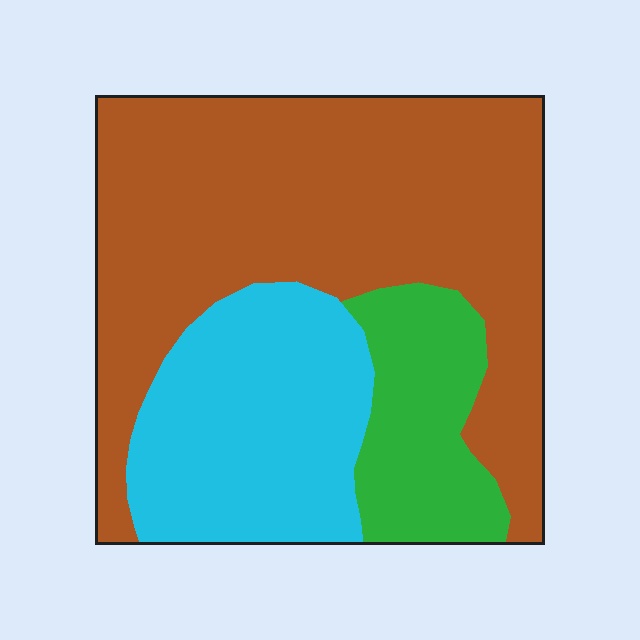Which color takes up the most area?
Brown, at roughly 60%.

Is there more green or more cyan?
Cyan.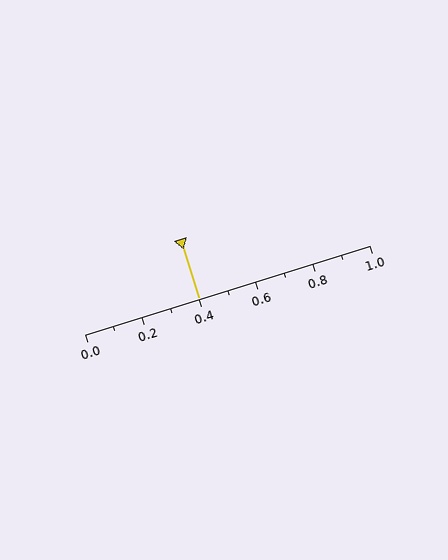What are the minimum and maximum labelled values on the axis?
The axis runs from 0.0 to 1.0.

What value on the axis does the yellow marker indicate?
The marker indicates approximately 0.4.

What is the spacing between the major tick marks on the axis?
The major ticks are spaced 0.2 apart.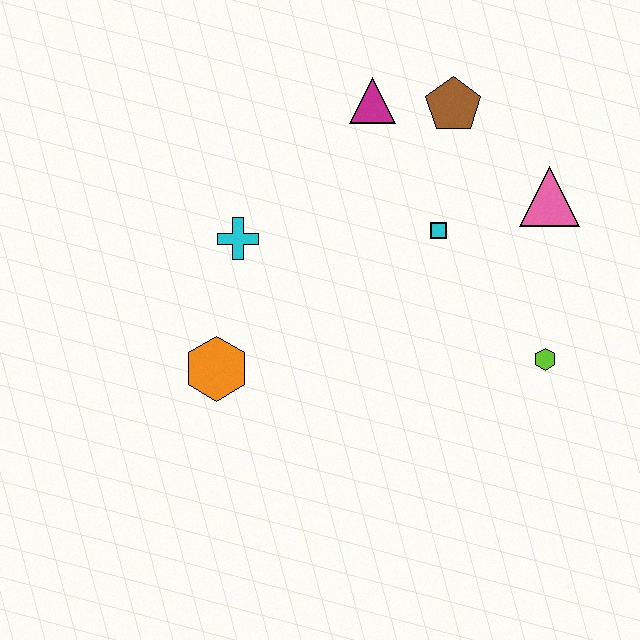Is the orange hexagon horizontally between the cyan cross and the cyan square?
No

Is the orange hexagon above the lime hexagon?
No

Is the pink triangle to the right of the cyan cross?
Yes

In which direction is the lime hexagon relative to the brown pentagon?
The lime hexagon is below the brown pentagon.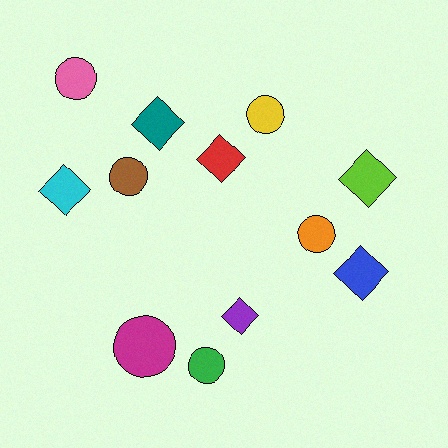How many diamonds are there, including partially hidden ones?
There are 6 diamonds.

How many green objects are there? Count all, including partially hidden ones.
There is 1 green object.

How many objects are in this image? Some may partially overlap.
There are 12 objects.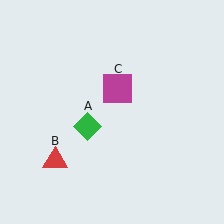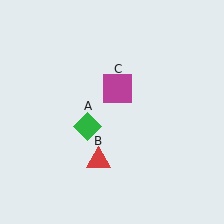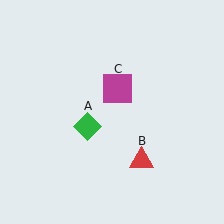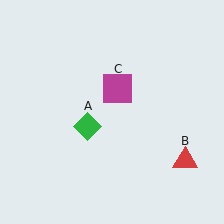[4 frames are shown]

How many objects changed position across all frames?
1 object changed position: red triangle (object B).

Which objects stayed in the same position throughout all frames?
Green diamond (object A) and magenta square (object C) remained stationary.